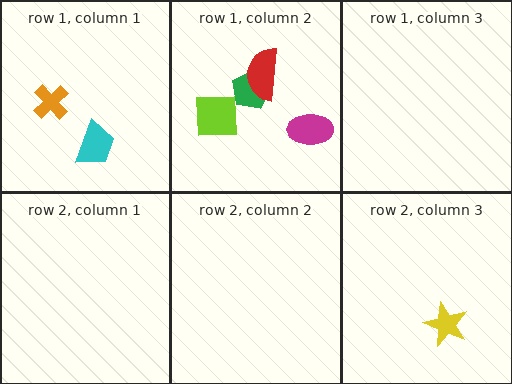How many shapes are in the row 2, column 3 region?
1.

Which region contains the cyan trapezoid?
The row 1, column 1 region.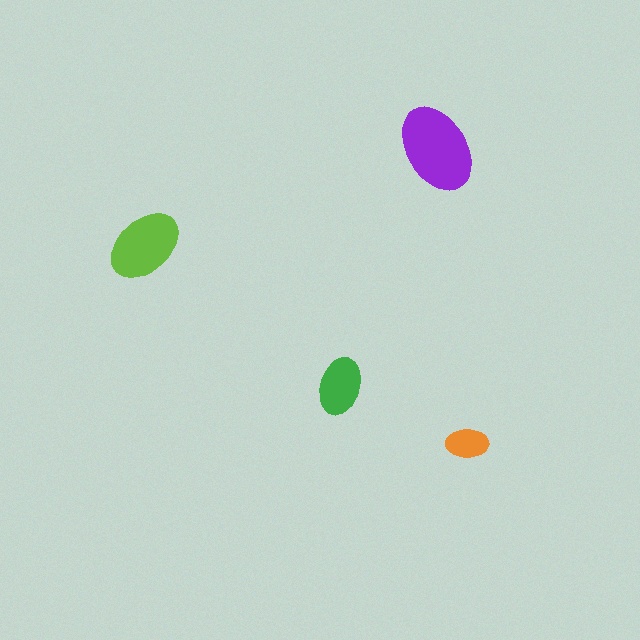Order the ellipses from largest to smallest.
the purple one, the lime one, the green one, the orange one.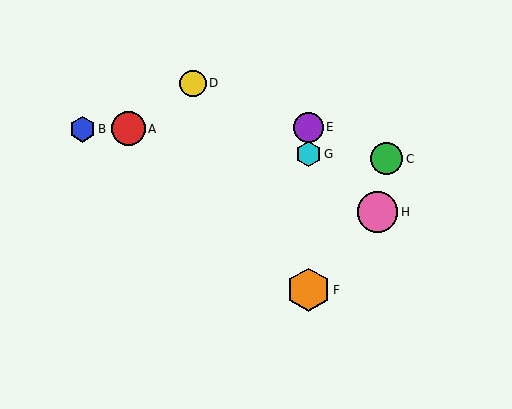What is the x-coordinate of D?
Object D is at x≈193.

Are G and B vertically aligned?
No, G is at x≈308 and B is at x≈83.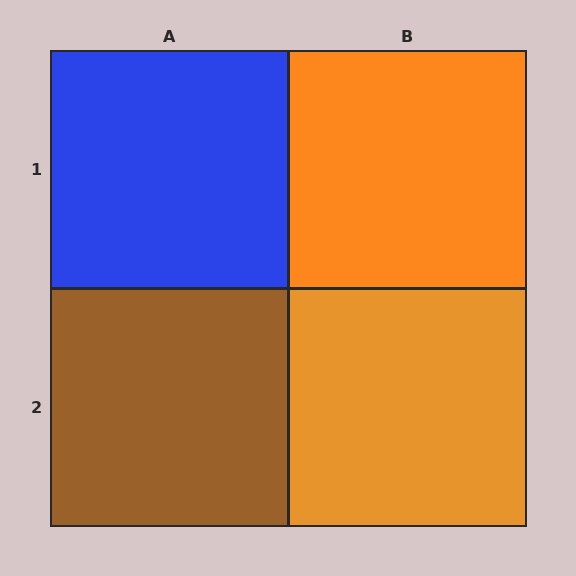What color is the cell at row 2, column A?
Brown.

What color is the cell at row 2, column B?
Orange.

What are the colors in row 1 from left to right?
Blue, orange.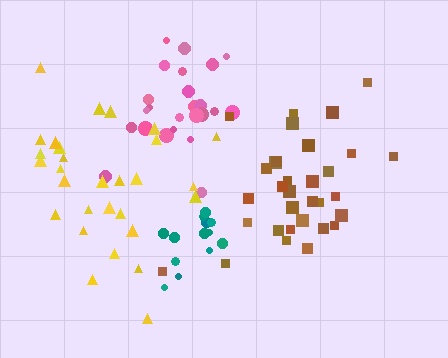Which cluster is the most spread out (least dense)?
Yellow.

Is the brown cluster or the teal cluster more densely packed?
Teal.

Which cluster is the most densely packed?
Pink.